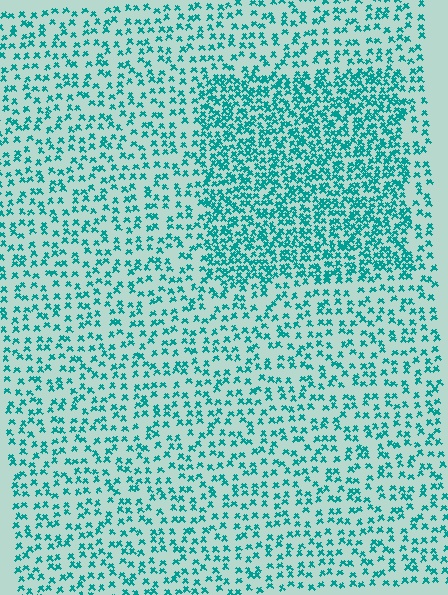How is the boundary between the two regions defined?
The boundary is defined by a change in element density (approximately 2.1x ratio). All elements are the same color, size, and shape.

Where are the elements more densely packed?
The elements are more densely packed inside the rectangle boundary.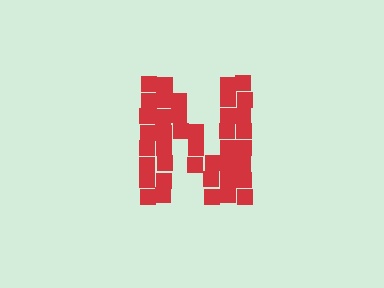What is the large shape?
The large shape is the letter N.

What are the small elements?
The small elements are squares.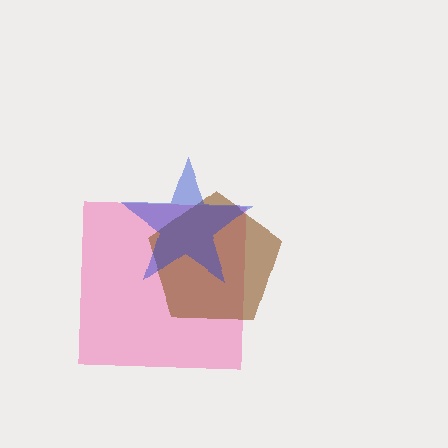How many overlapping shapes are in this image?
There are 3 overlapping shapes in the image.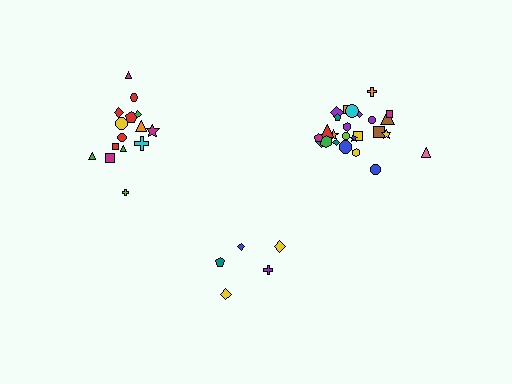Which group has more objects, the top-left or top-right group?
The top-right group.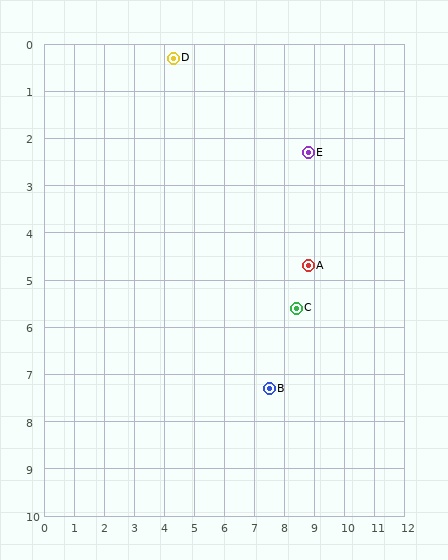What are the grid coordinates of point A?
Point A is at approximately (8.8, 4.7).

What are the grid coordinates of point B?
Point B is at approximately (7.5, 7.3).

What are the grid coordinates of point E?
Point E is at approximately (8.8, 2.3).